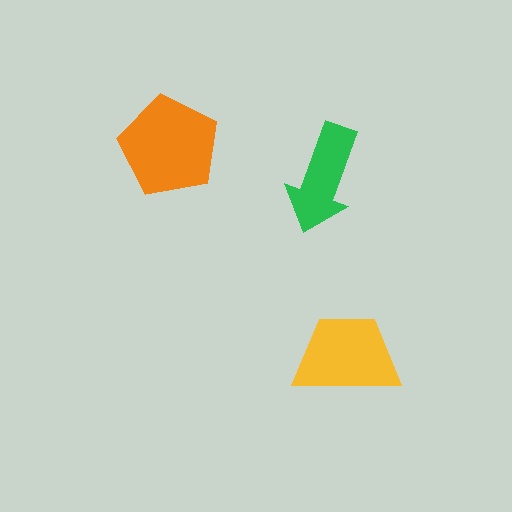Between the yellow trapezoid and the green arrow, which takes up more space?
The yellow trapezoid.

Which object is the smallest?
The green arrow.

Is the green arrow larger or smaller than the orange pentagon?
Smaller.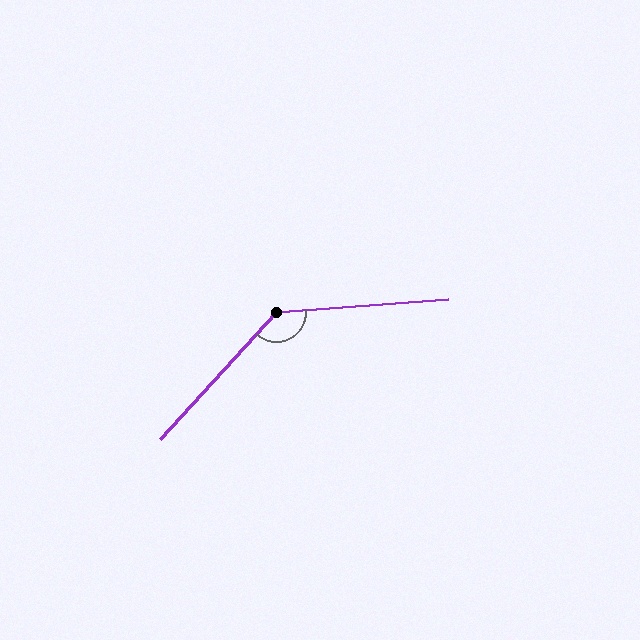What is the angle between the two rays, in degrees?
Approximately 136 degrees.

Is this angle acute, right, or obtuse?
It is obtuse.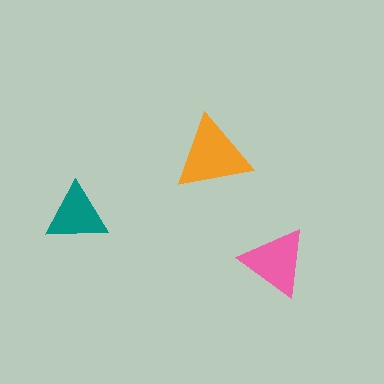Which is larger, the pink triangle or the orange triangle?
The orange one.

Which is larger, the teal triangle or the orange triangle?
The orange one.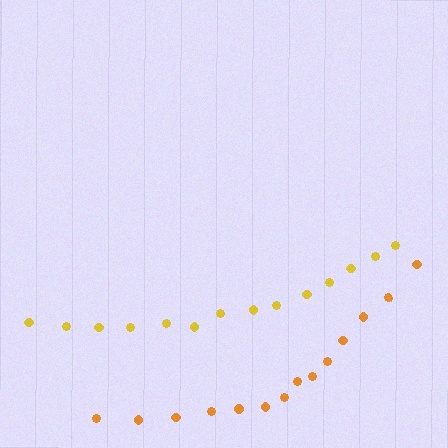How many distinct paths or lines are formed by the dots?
There are 2 distinct paths.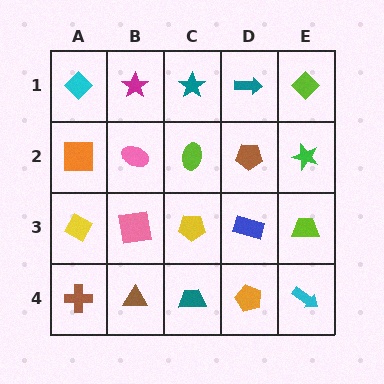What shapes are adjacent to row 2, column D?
A teal arrow (row 1, column D), a blue rectangle (row 3, column D), a lime ellipse (row 2, column C), a green star (row 2, column E).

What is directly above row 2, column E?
A lime diamond.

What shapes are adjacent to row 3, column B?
A pink ellipse (row 2, column B), a brown triangle (row 4, column B), a yellow diamond (row 3, column A), a yellow pentagon (row 3, column C).